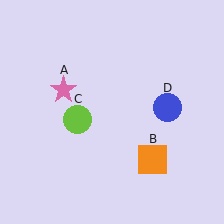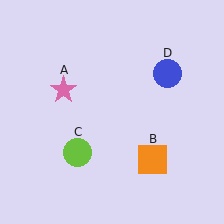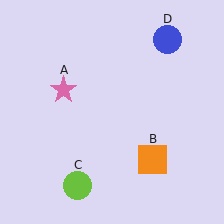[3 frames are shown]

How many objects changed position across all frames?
2 objects changed position: lime circle (object C), blue circle (object D).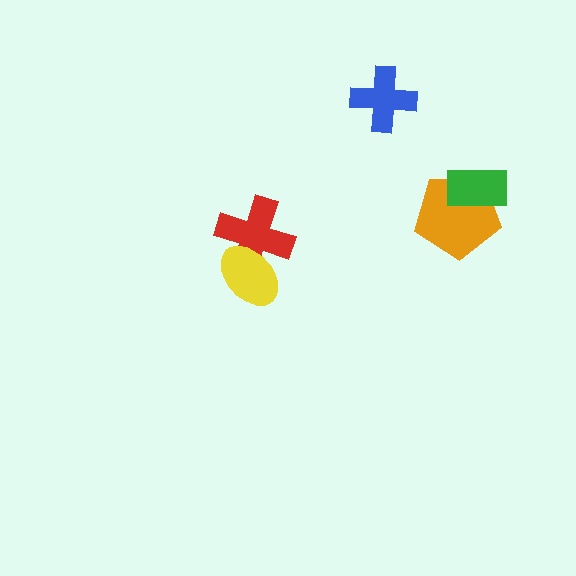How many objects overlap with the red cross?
1 object overlaps with the red cross.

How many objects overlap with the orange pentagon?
1 object overlaps with the orange pentagon.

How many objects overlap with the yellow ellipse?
1 object overlaps with the yellow ellipse.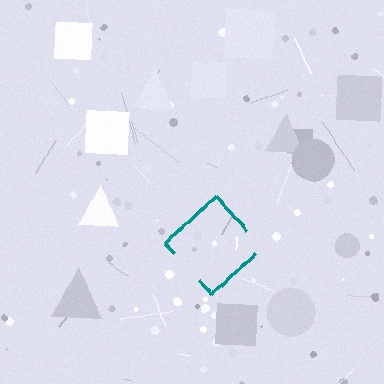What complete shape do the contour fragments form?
The contour fragments form a diamond.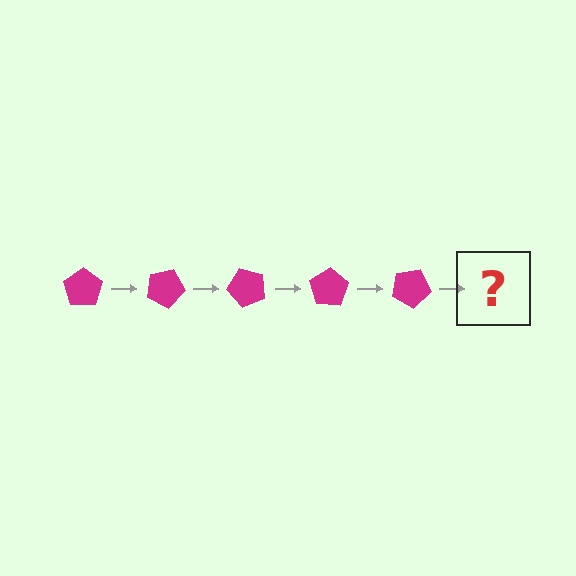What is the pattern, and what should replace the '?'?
The pattern is that the pentagon rotates 25 degrees each step. The '?' should be a magenta pentagon rotated 125 degrees.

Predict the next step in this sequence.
The next step is a magenta pentagon rotated 125 degrees.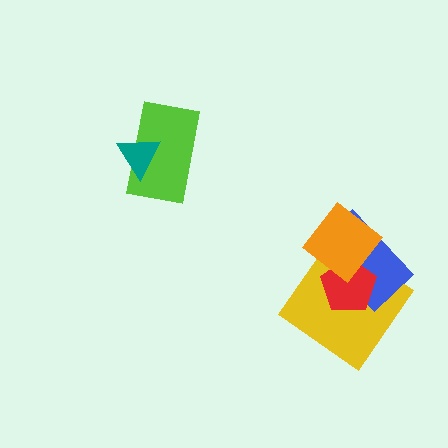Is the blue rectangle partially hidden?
Yes, it is partially covered by another shape.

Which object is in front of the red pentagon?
The orange diamond is in front of the red pentagon.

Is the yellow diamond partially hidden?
Yes, it is partially covered by another shape.